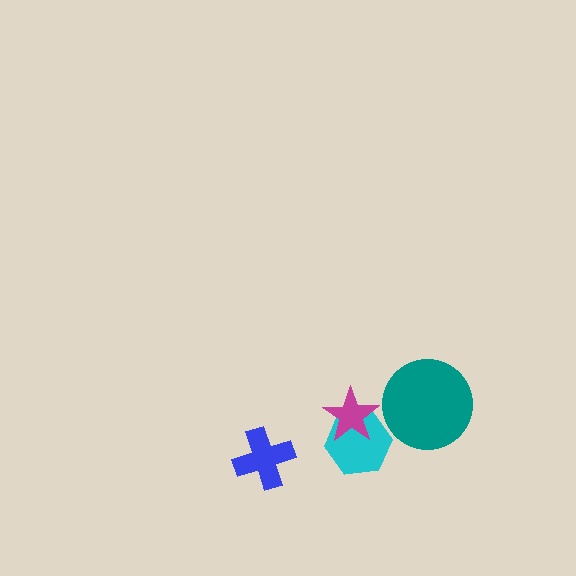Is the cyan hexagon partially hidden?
Yes, it is partially covered by another shape.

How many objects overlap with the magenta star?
1 object overlaps with the magenta star.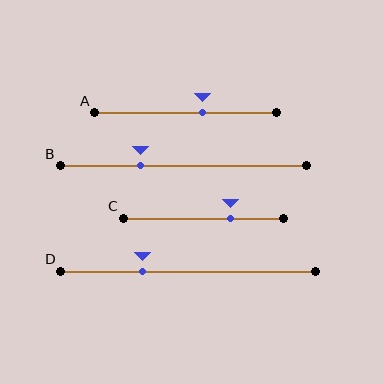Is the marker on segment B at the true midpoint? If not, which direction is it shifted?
No, the marker on segment B is shifted to the left by about 17% of the segment length.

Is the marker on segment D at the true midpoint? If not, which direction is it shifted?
No, the marker on segment D is shifted to the left by about 18% of the segment length.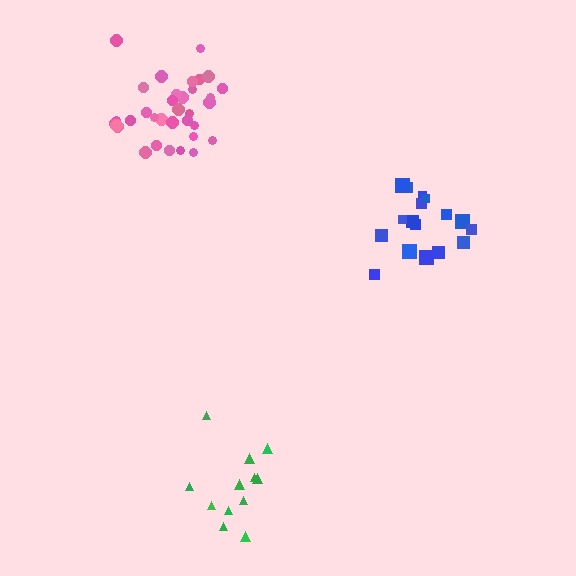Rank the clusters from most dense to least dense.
pink, blue, green.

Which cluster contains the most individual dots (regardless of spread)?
Pink (34).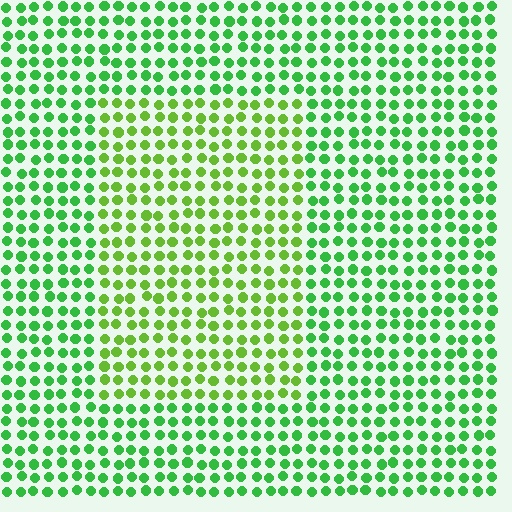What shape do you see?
I see a rectangle.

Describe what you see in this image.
The image is filled with small green elements in a uniform arrangement. A rectangle-shaped region is visible where the elements are tinted to a slightly different hue, forming a subtle color boundary.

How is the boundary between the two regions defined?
The boundary is defined purely by a slight shift in hue (about 30 degrees). Spacing, size, and orientation are identical on both sides.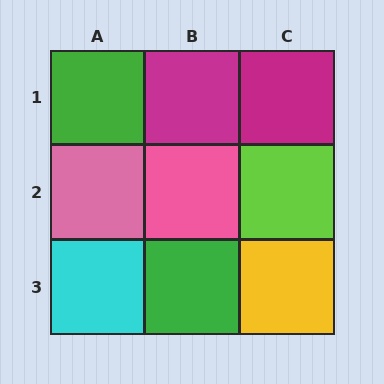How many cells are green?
2 cells are green.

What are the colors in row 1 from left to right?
Green, magenta, magenta.